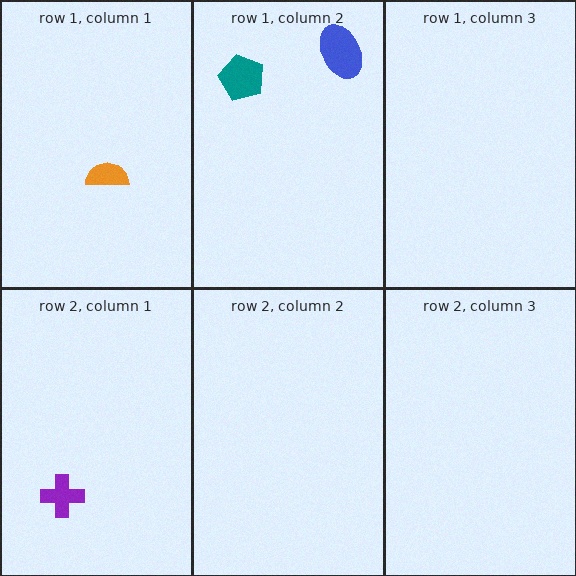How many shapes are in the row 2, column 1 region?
1.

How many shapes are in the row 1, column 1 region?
1.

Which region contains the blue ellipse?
The row 1, column 2 region.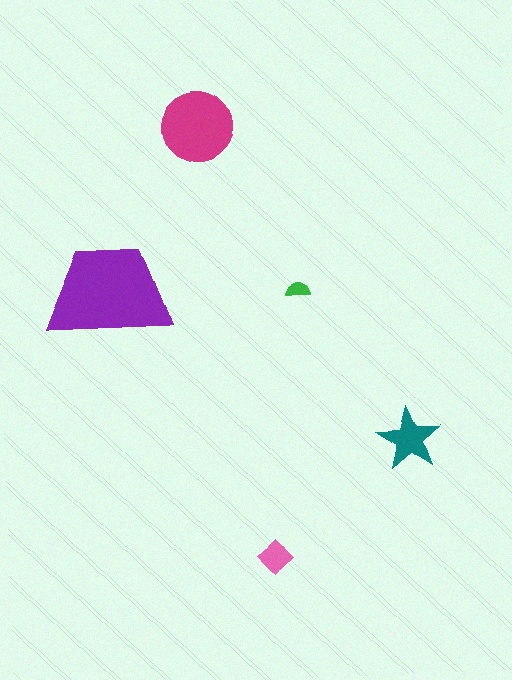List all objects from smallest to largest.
The green semicircle, the pink diamond, the teal star, the magenta circle, the purple trapezoid.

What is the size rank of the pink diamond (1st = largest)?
4th.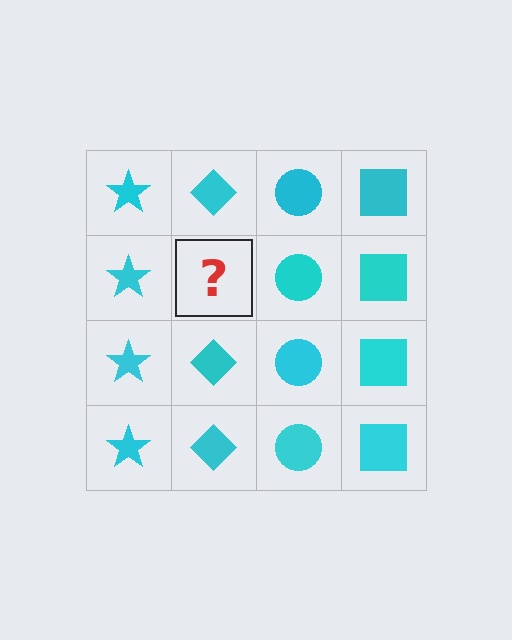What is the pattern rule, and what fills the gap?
The rule is that each column has a consistent shape. The gap should be filled with a cyan diamond.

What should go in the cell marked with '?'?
The missing cell should contain a cyan diamond.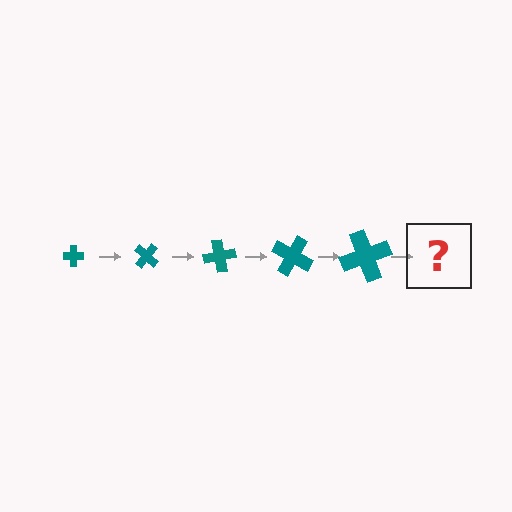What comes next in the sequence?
The next element should be a cross, larger than the previous one and rotated 200 degrees from the start.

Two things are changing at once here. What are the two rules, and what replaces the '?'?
The two rules are that the cross grows larger each step and it rotates 40 degrees each step. The '?' should be a cross, larger than the previous one and rotated 200 degrees from the start.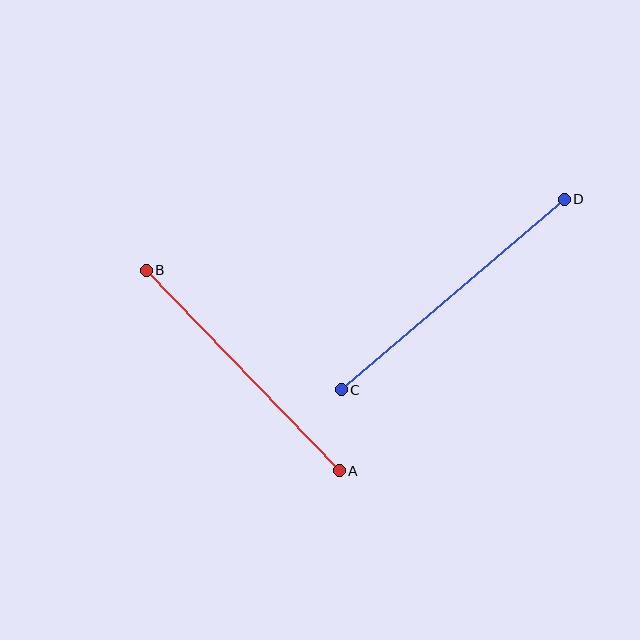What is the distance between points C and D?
The distance is approximately 293 pixels.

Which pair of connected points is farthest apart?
Points C and D are farthest apart.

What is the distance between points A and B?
The distance is approximately 279 pixels.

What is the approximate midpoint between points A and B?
The midpoint is at approximately (243, 371) pixels.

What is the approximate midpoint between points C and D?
The midpoint is at approximately (453, 294) pixels.